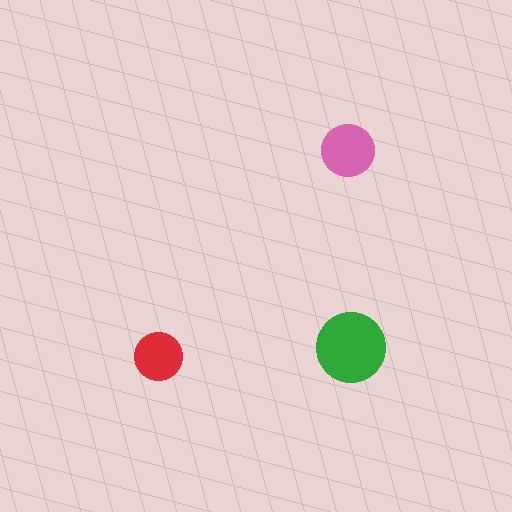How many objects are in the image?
There are 3 objects in the image.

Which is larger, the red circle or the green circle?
The green one.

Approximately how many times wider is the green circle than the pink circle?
About 1.5 times wider.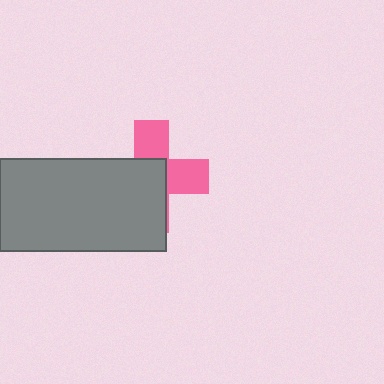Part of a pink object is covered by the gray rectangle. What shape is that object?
It is a cross.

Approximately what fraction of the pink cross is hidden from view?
Roughly 57% of the pink cross is hidden behind the gray rectangle.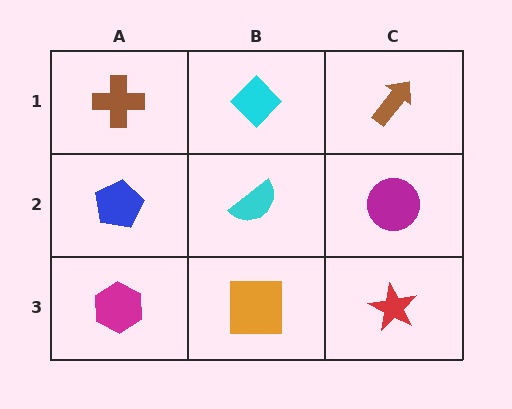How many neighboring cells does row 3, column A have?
2.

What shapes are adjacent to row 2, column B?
A cyan diamond (row 1, column B), an orange square (row 3, column B), a blue pentagon (row 2, column A), a magenta circle (row 2, column C).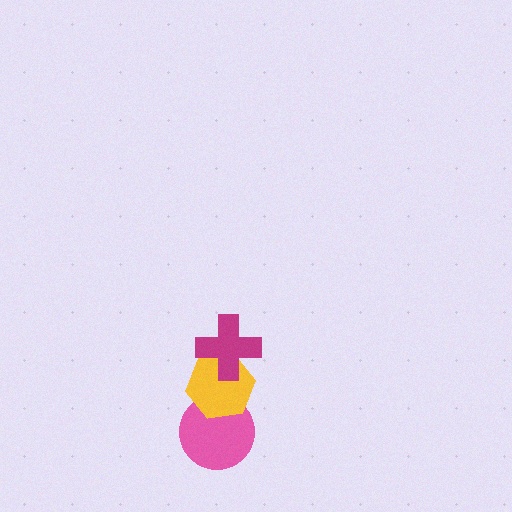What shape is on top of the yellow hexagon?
The magenta cross is on top of the yellow hexagon.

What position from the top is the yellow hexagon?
The yellow hexagon is 2nd from the top.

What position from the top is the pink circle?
The pink circle is 3rd from the top.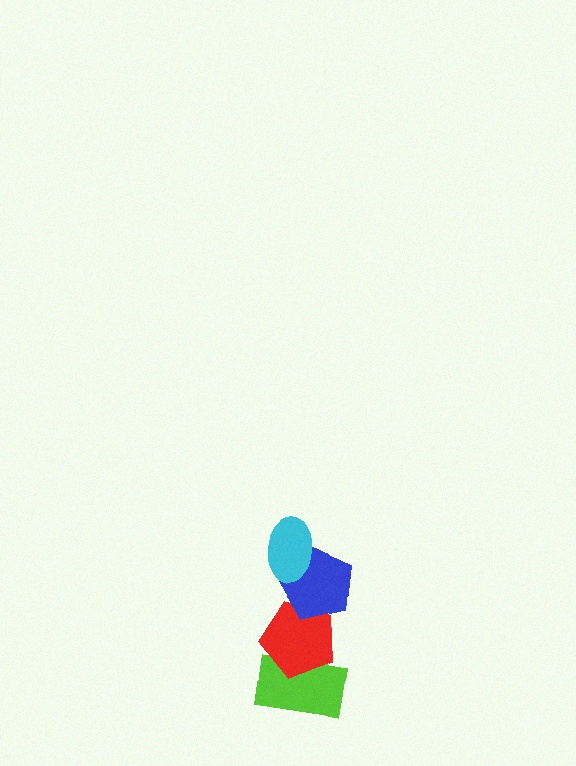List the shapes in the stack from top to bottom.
From top to bottom: the cyan ellipse, the blue pentagon, the red pentagon, the lime rectangle.